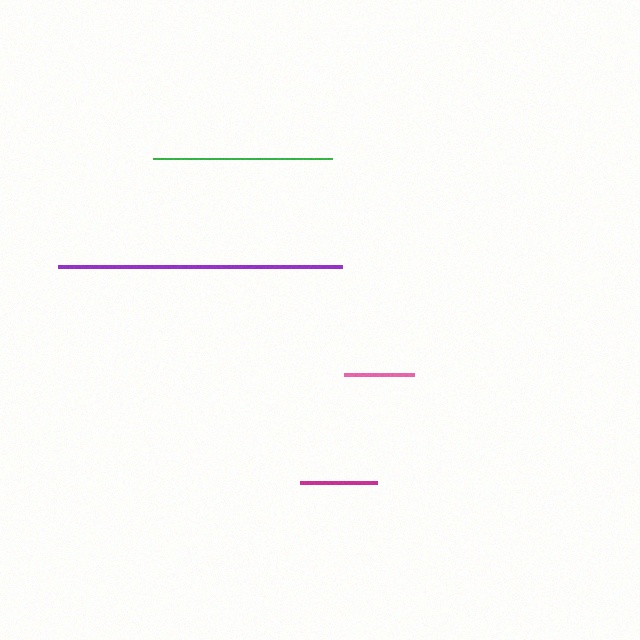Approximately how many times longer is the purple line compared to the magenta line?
The purple line is approximately 3.7 times the length of the magenta line.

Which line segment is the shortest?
The pink line is the shortest at approximately 70 pixels.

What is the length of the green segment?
The green segment is approximately 180 pixels long.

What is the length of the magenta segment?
The magenta segment is approximately 77 pixels long.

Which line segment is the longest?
The purple line is the longest at approximately 285 pixels.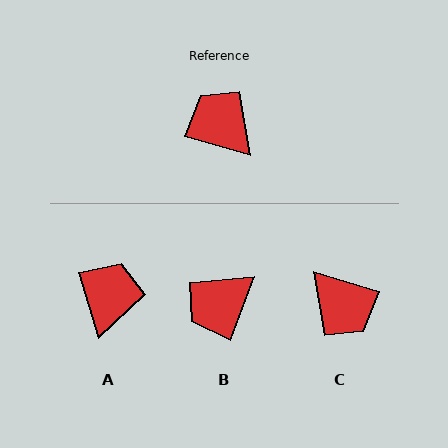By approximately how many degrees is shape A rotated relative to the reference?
Approximately 57 degrees clockwise.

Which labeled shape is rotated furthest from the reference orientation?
C, about 180 degrees away.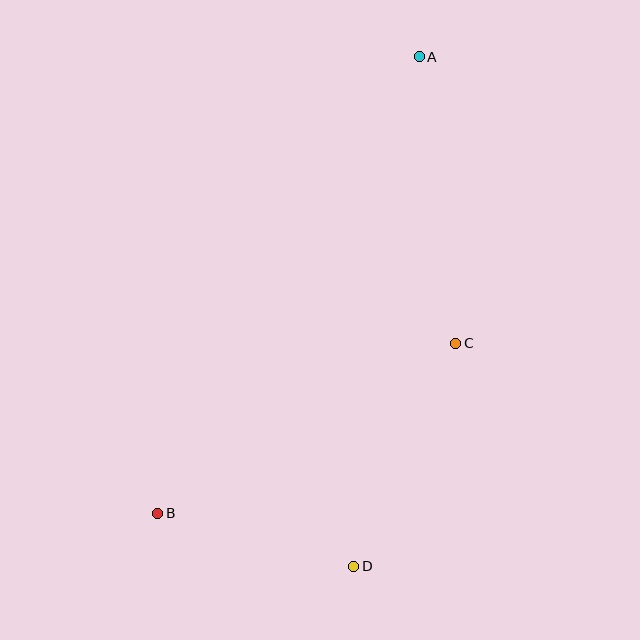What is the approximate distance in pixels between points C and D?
The distance between C and D is approximately 245 pixels.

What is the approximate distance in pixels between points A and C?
The distance between A and C is approximately 289 pixels.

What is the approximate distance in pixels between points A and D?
The distance between A and D is approximately 514 pixels.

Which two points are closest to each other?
Points B and D are closest to each other.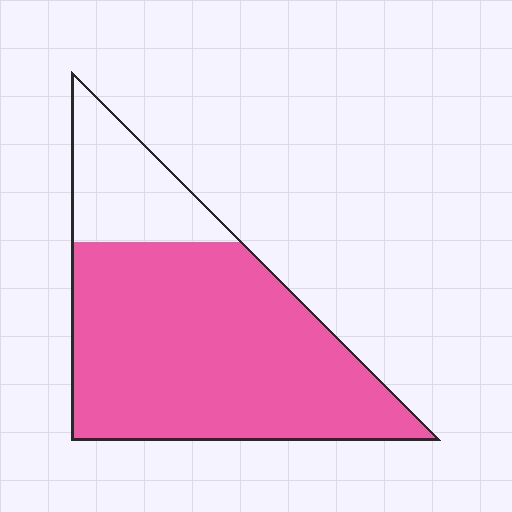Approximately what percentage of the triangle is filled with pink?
Approximately 80%.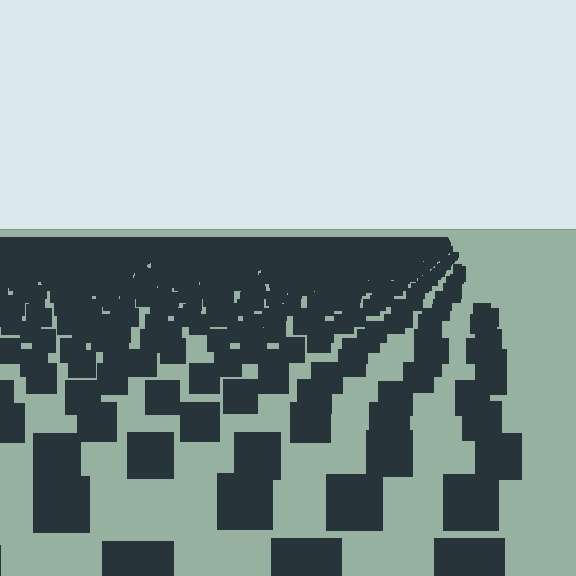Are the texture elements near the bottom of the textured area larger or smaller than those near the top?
Larger. Near the bottom, elements are closer to the viewer and appear at a bigger on-screen size.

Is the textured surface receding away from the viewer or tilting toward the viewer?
The surface is receding away from the viewer. Texture elements get smaller and denser toward the top.